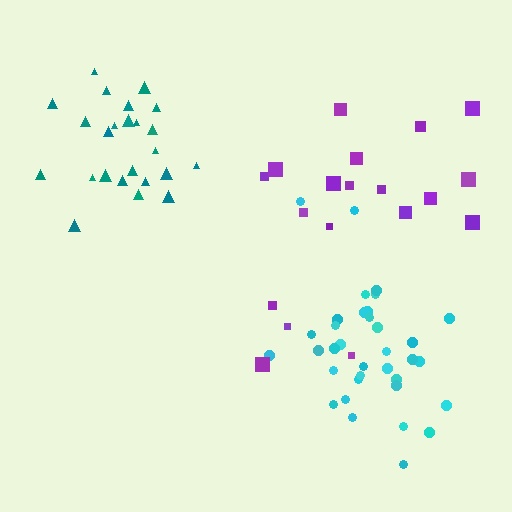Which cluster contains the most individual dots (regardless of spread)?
Cyan (35).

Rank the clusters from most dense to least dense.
cyan, teal, purple.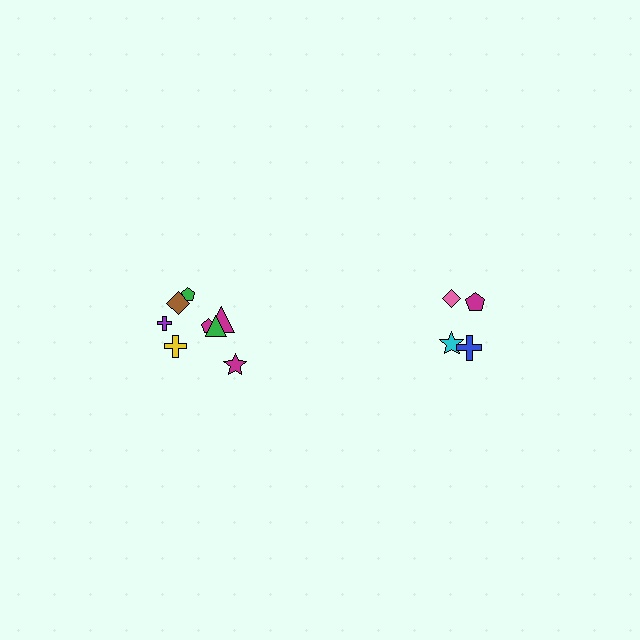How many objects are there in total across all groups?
There are 12 objects.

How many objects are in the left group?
There are 8 objects.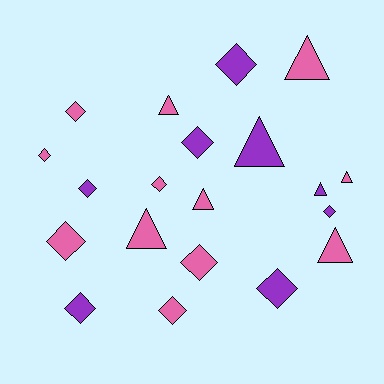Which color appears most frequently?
Pink, with 12 objects.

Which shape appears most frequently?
Diamond, with 12 objects.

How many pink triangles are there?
There are 6 pink triangles.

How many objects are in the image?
There are 20 objects.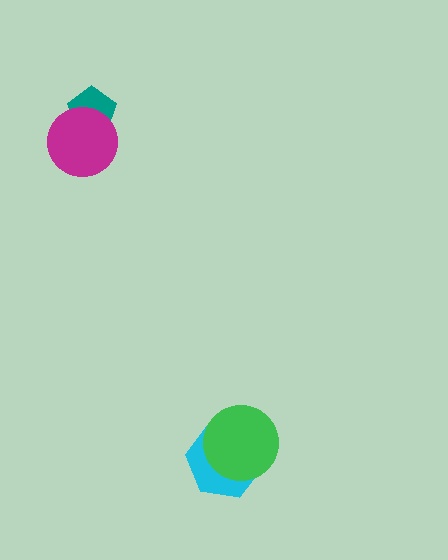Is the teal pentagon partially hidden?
Yes, it is partially covered by another shape.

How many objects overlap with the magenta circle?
1 object overlaps with the magenta circle.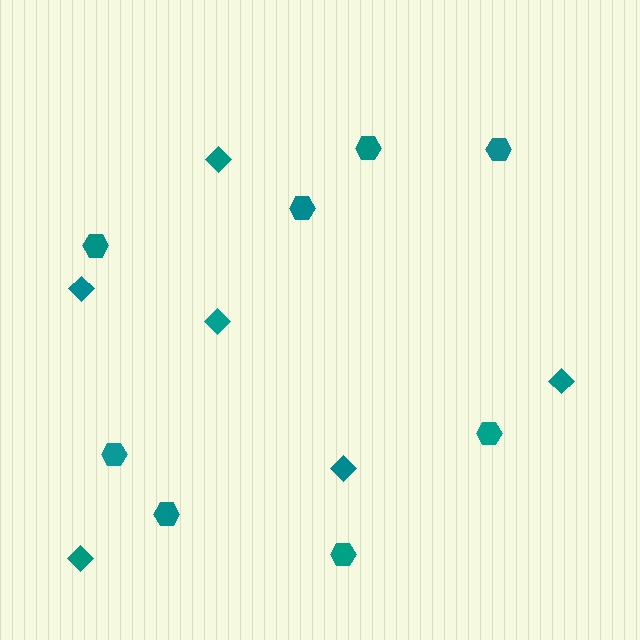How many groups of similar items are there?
There are 2 groups: one group of hexagons (8) and one group of diamonds (6).